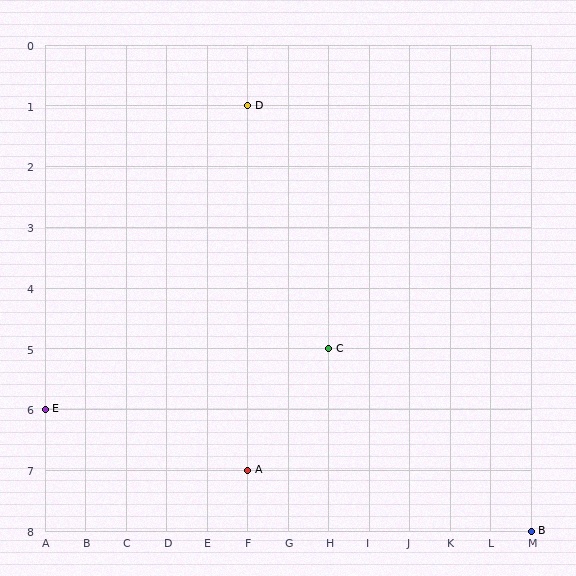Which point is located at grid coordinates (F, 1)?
Point D is at (F, 1).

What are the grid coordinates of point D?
Point D is at grid coordinates (F, 1).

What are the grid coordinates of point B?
Point B is at grid coordinates (M, 8).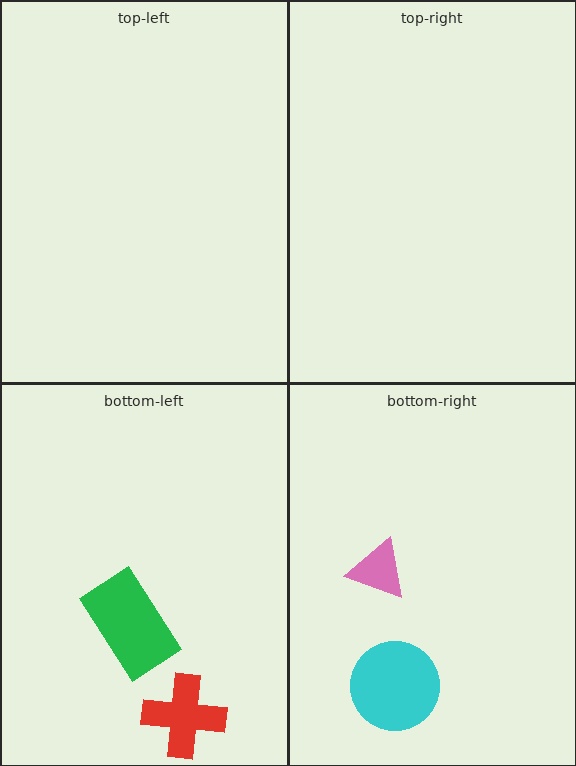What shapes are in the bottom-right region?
The pink triangle, the cyan circle.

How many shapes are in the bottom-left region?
2.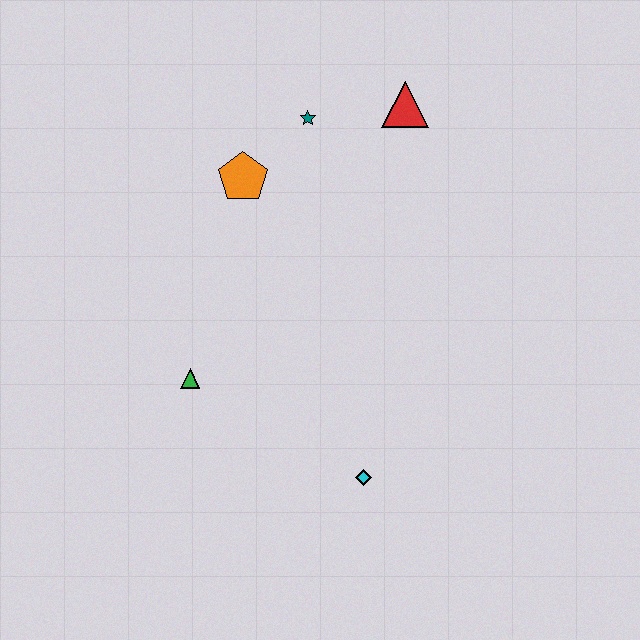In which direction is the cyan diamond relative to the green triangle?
The cyan diamond is to the right of the green triangle.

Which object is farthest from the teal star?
The cyan diamond is farthest from the teal star.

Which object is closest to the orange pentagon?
The teal star is closest to the orange pentagon.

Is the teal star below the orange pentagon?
No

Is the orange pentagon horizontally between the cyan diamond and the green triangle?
Yes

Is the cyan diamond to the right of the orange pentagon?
Yes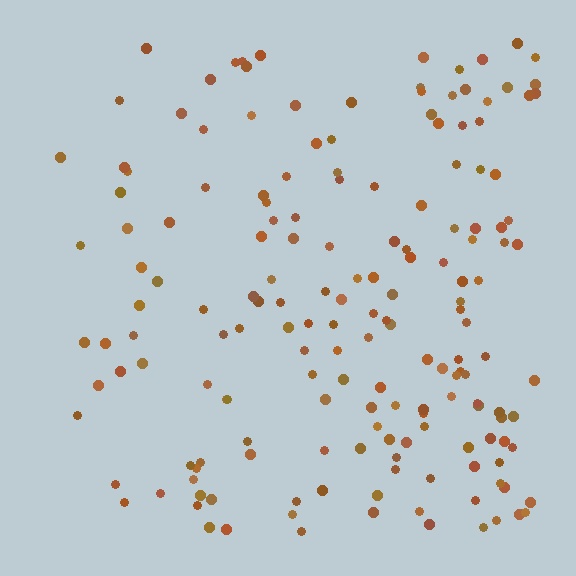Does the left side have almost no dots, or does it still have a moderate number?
Still a moderate number, just noticeably fewer than the right.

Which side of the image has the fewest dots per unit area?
The left.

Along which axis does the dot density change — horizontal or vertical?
Horizontal.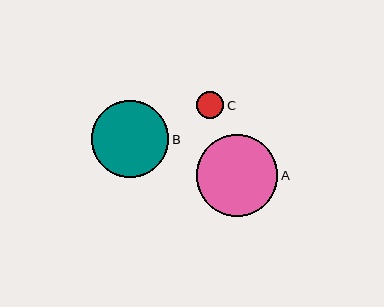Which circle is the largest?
Circle A is the largest with a size of approximately 81 pixels.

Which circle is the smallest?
Circle C is the smallest with a size of approximately 27 pixels.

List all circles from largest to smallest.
From largest to smallest: A, B, C.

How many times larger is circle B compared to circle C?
Circle B is approximately 2.8 times the size of circle C.